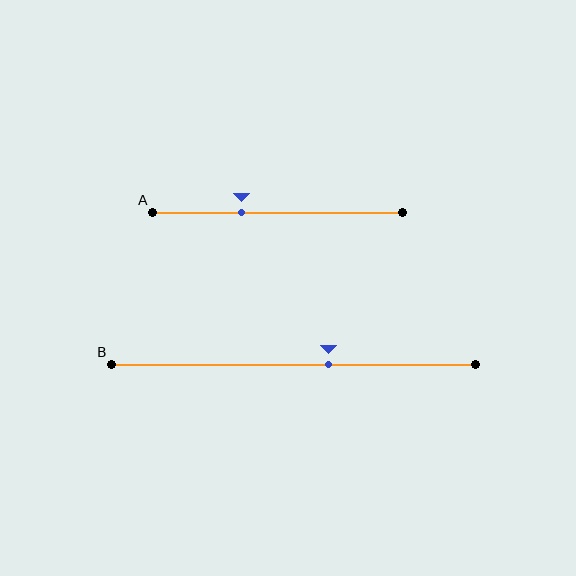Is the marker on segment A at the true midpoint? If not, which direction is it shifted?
No, the marker on segment A is shifted to the left by about 15% of the segment length.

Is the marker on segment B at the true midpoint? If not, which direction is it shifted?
No, the marker on segment B is shifted to the right by about 10% of the segment length.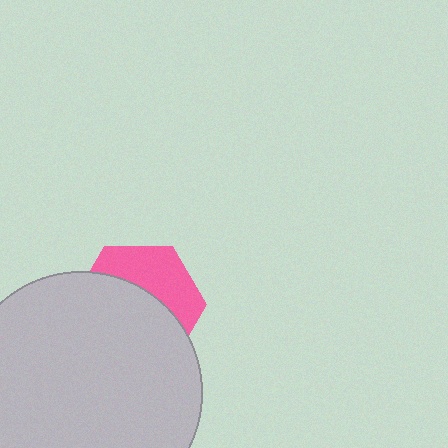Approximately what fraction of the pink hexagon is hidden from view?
Roughly 61% of the pink hexagon is hidden behind the light gray circle.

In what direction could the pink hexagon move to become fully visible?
The pink hexagon could move up. That would shift it out from behind the light gray circle entirely.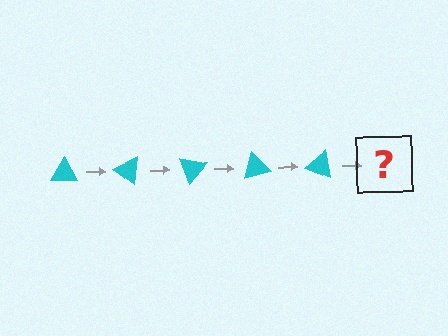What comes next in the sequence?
The next element should be a cyan triangle rotated 175 degrees.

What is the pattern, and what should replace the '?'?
The pattern is that the triangle rotates 35 degrees each step. The '?' should be a cyan triangle rotated 175 degrees.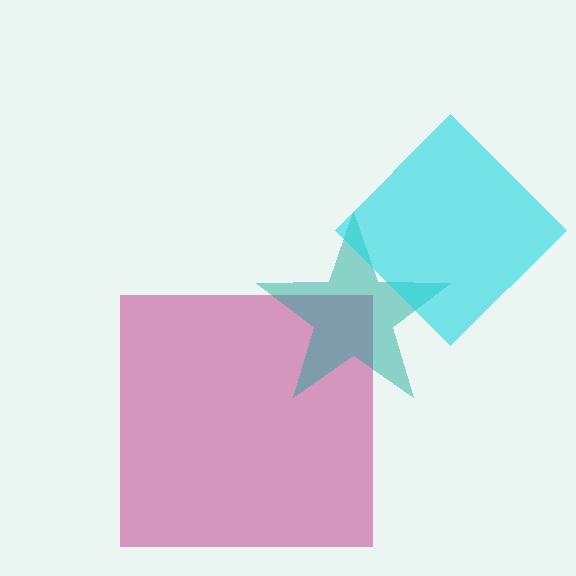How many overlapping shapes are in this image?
There are 3 overlapping shapes in the image.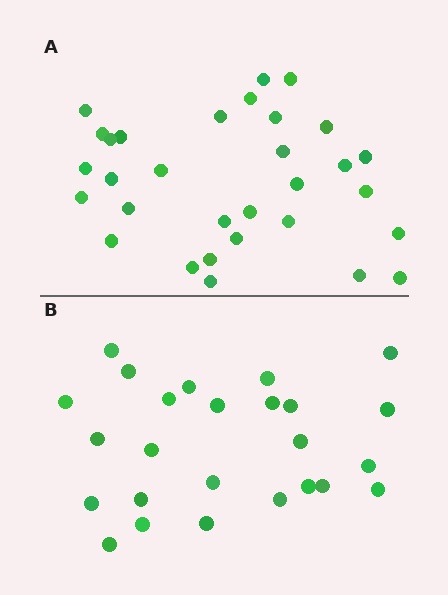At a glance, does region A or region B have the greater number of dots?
Region A (the top region) has more dots.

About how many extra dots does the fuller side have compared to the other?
Region A has about 6 more dots than region B.